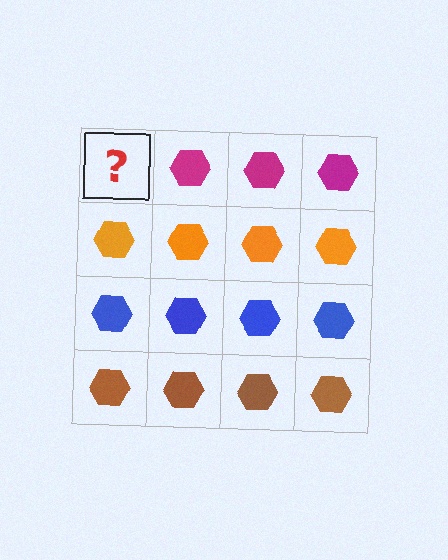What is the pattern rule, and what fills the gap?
The rule is that each row has a consistent color. The gap should be filled with a magenta hexagon.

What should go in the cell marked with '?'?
The missing cell should contain a magenta hexagon.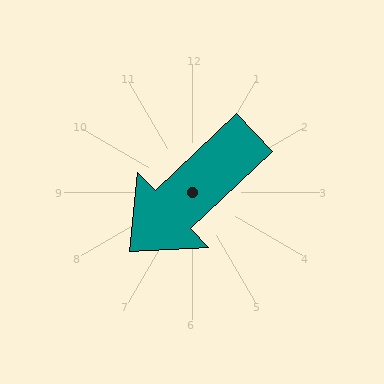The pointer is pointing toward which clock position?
Roughly 8 o'clock.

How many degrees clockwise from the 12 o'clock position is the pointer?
Approximately 227 degrees.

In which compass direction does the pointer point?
Southwest.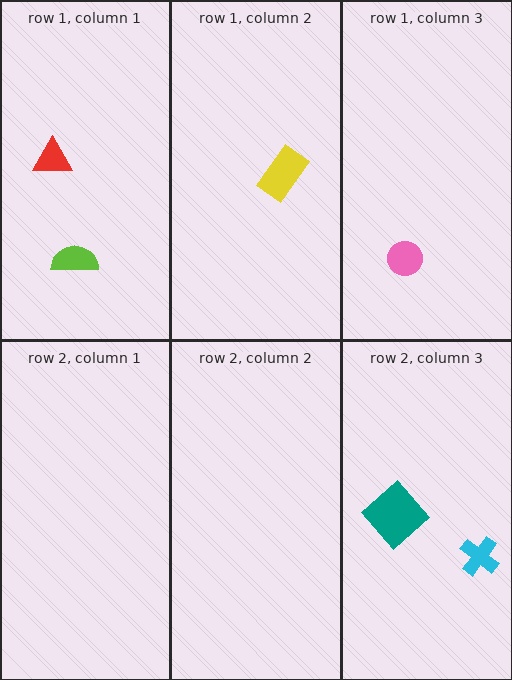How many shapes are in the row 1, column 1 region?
2.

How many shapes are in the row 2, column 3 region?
2.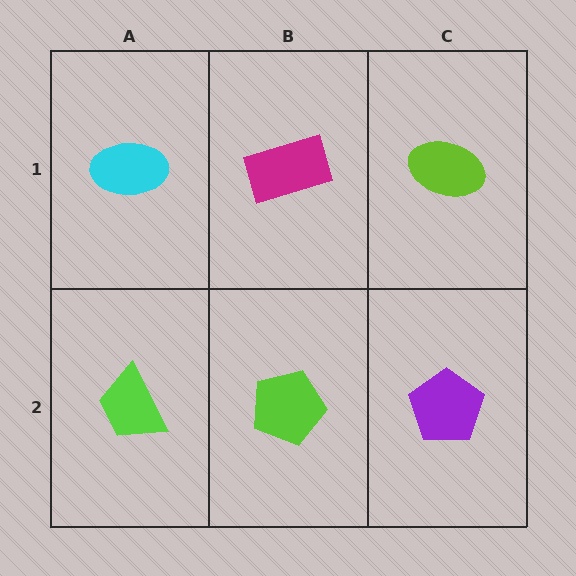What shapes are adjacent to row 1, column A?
A lime trapezoid (row 2, column A), a magenta rectangle (row 1, column B).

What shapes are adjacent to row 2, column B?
A magenta rectangle (row 1, column B), a lime trapezoid (row 2, column A), a purple pentagon (row 2, column C).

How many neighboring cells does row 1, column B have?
3.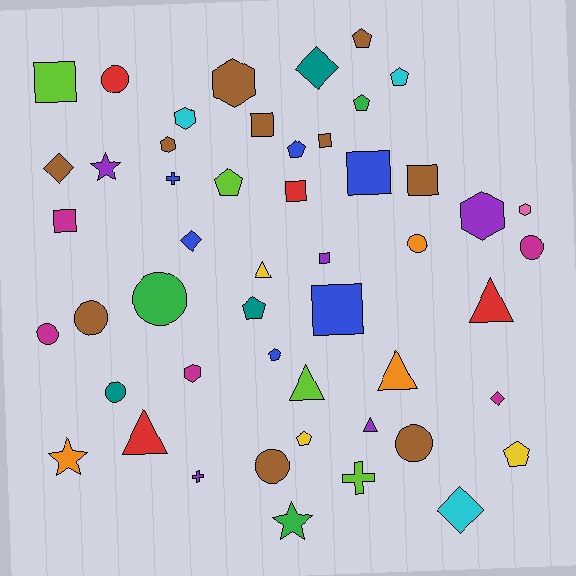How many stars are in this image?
There are 3 stars.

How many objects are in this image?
There are 50 objects.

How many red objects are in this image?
There are 4 red objects.